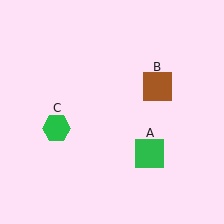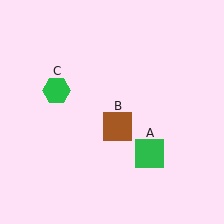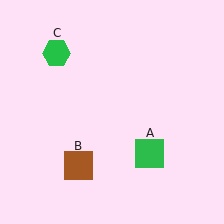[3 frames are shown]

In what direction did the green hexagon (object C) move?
The green hexagon (object C) moved up.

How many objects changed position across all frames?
2 objects changed position: brown square (object B), green hexagon (object C).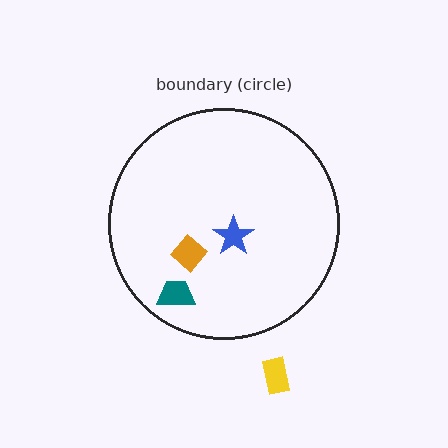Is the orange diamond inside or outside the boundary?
Inside.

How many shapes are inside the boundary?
3 inside, 1 outside.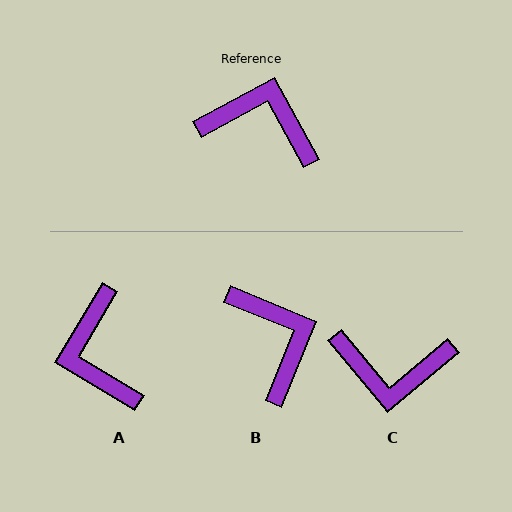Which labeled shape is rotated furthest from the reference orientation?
C, about 169 degrees away.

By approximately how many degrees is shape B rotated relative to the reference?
Approximately 51 degrees clockwise.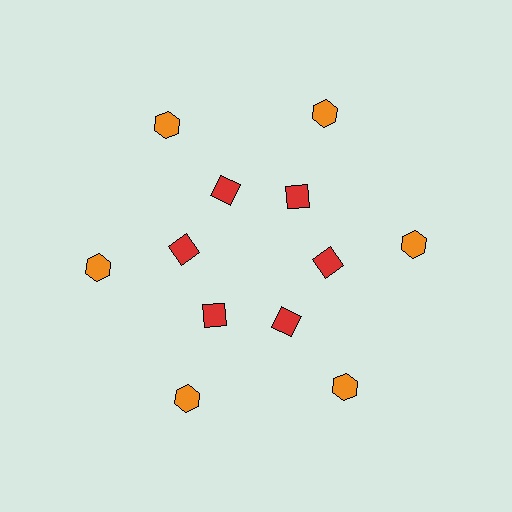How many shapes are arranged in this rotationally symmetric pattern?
There are 12 shapes, arranged in 6 groups of 2.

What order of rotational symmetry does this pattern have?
This pattern has 6-fold rotational symmetry.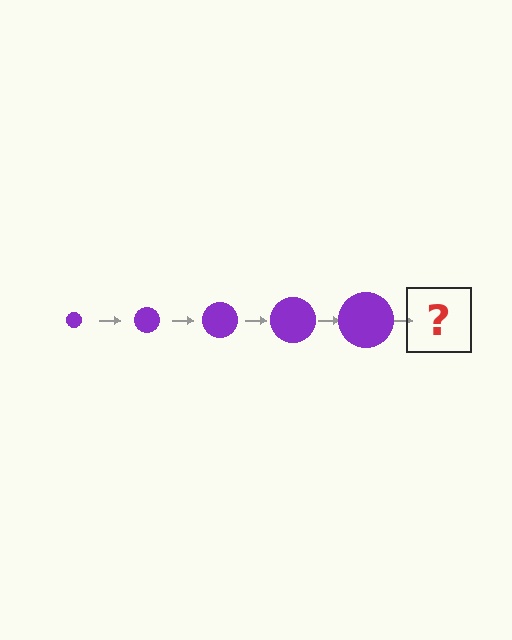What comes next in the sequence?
The next element should be a purple circle, larger than the previous one.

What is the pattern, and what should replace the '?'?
The pattern is that the circle gets progressively larger each step. The '?' should be a purple circle, larger than the previous one.